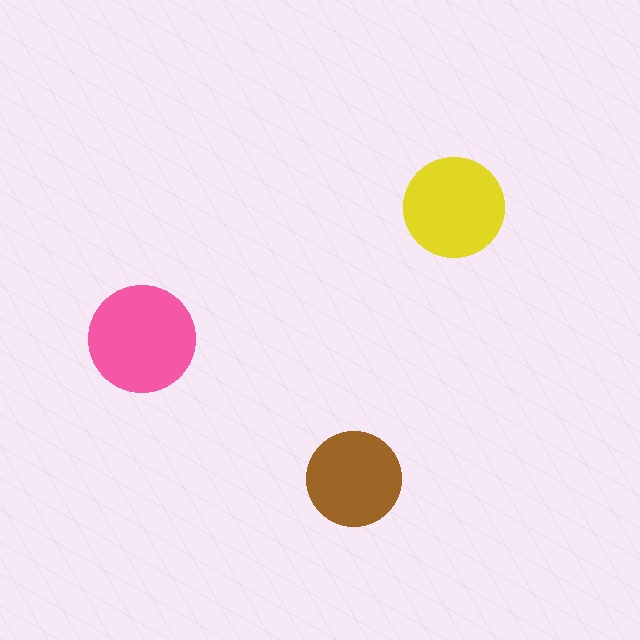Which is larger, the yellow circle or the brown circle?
The yellow one.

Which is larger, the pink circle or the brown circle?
The pink one.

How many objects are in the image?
There are 3 objects in the image.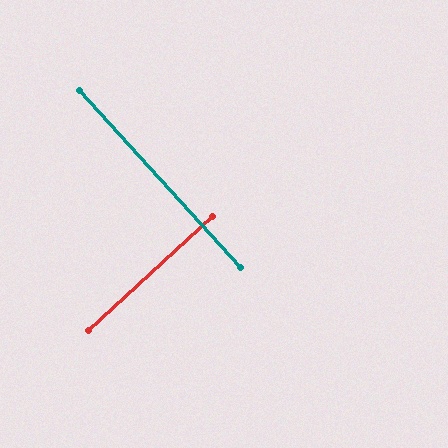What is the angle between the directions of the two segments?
Approximately 90 degrees.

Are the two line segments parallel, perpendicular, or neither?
Perpendicular — they meet at approximately 90°.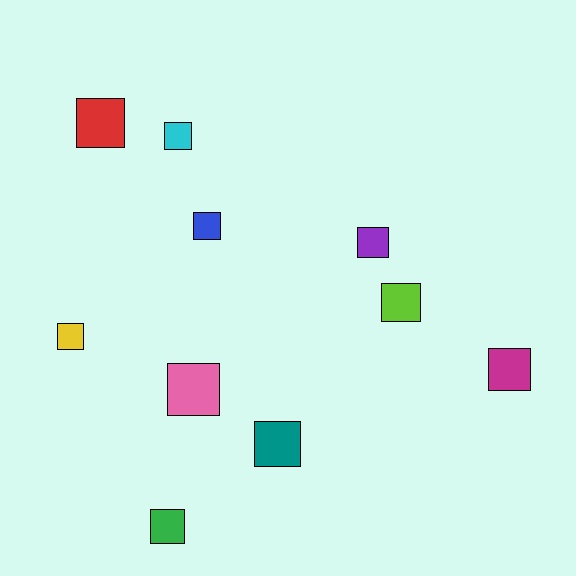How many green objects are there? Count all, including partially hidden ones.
There is 1 green object.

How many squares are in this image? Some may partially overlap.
There are 10 squares.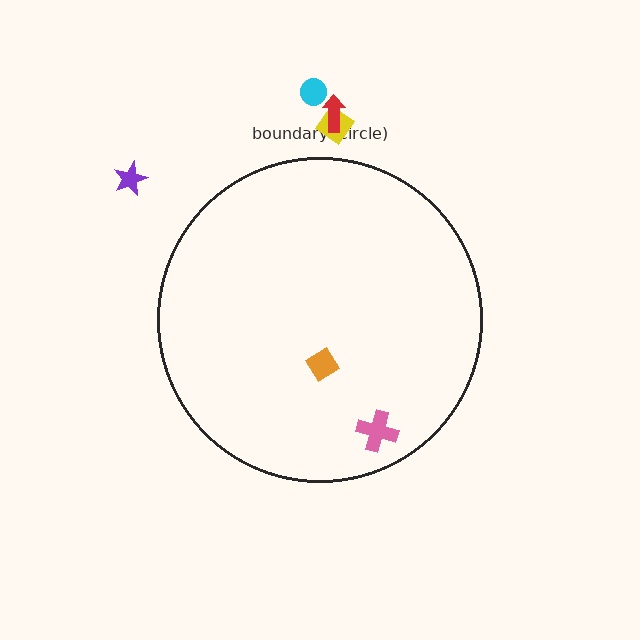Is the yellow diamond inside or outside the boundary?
Outside.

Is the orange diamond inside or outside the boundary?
Inside.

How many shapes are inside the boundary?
2 inside, 4 outside.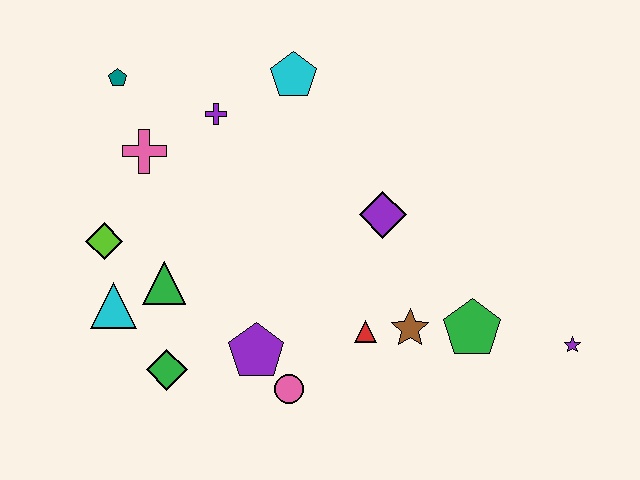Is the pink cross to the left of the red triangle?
Yes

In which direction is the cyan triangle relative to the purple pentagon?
The cyan triangle is to the left of the purple pentagon.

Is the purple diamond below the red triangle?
No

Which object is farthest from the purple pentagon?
The purple star is farthest from the purple pentagon.